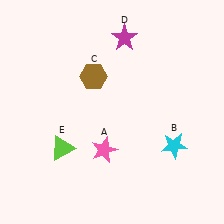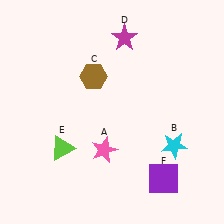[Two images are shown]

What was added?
A purple square (F) was added in Image 2.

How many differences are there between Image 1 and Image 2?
There is 1 difference between the two images.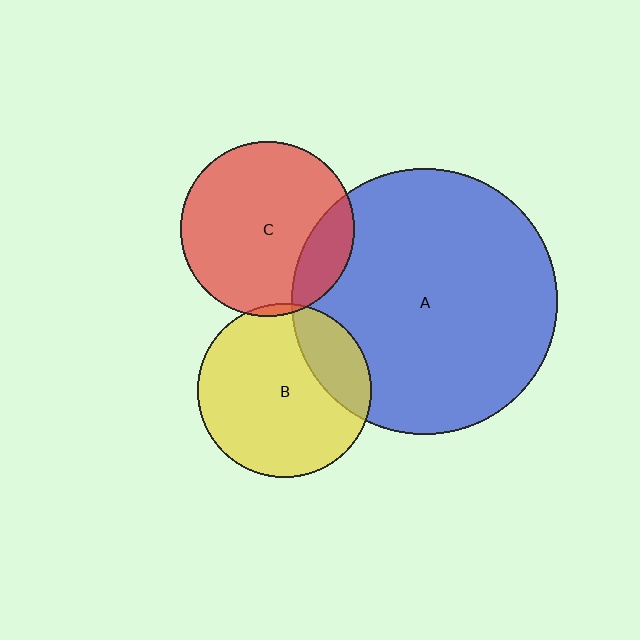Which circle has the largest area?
Circle A (blue).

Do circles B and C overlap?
Yes.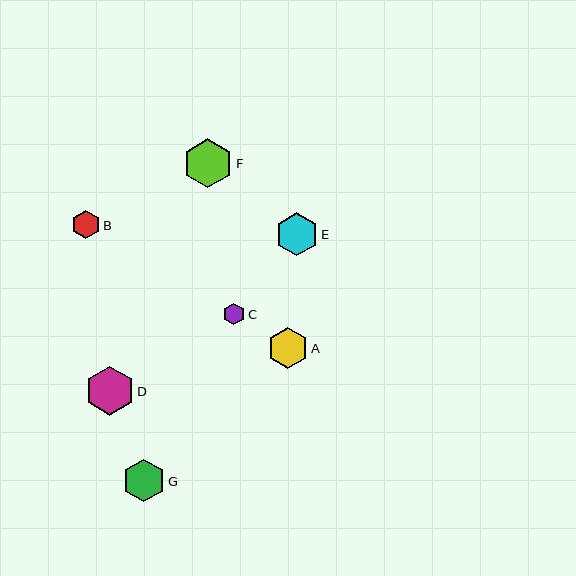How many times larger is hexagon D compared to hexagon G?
Hexagon D is approximately 1.2 times the size of hexagon G.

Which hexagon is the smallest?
Hexagon C is the smallest with a size of approximately 22 pixels.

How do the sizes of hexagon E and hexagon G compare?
Hexagon E and hexagon G are approximately the same size.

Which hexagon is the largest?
Hexagon F is the largest with a size of approximately 49 pixels.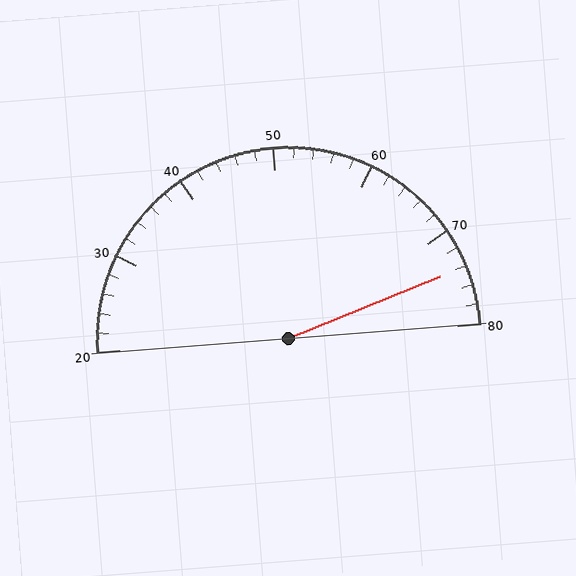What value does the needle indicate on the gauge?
The needle indicates approximately 74.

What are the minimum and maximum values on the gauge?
The gauge ranges from 20 to 80.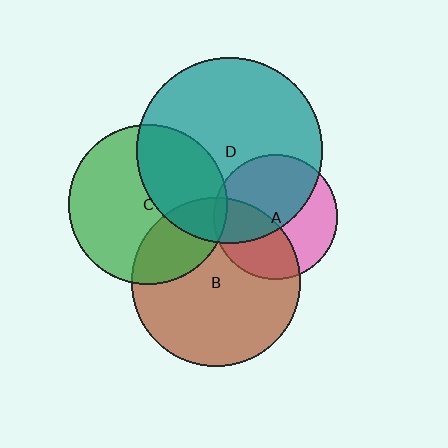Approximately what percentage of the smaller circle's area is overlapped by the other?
Approximately 15%.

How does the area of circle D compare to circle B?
Approximately 1.2 times.